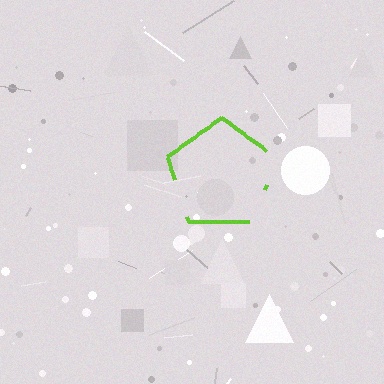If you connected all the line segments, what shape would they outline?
They would outline a pentagon.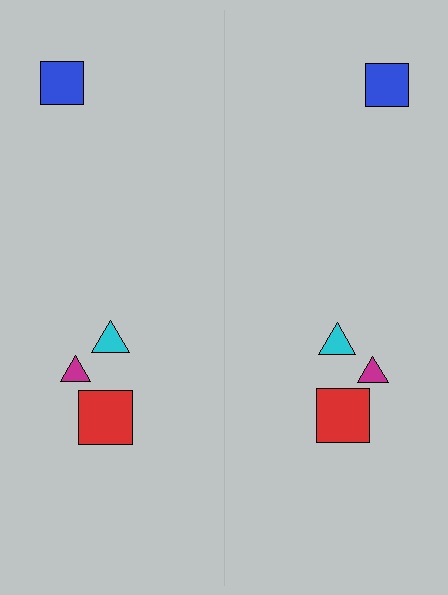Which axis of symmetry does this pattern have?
The pattern has a vertical axis of symmetry running through the center of the image.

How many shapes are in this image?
There are 8 shapes in this image.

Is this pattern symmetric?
Yes, this pattern has bilateral (reflection) symmetry.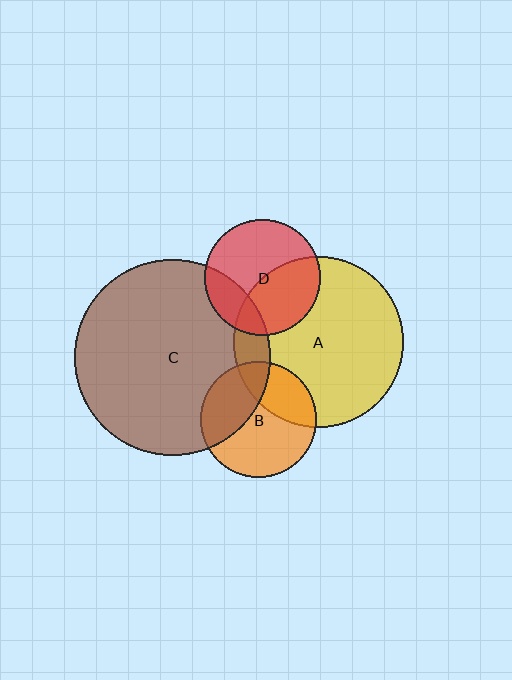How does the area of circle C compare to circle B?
Approximately 2.8 times.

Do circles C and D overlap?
Yes.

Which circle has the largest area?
Circle C (brown).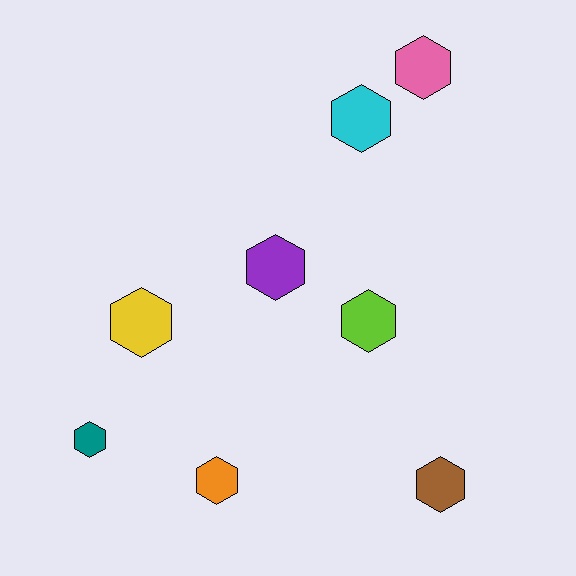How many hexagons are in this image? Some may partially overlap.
There are 8 hexagons.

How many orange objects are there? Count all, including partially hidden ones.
There is 1 orange object.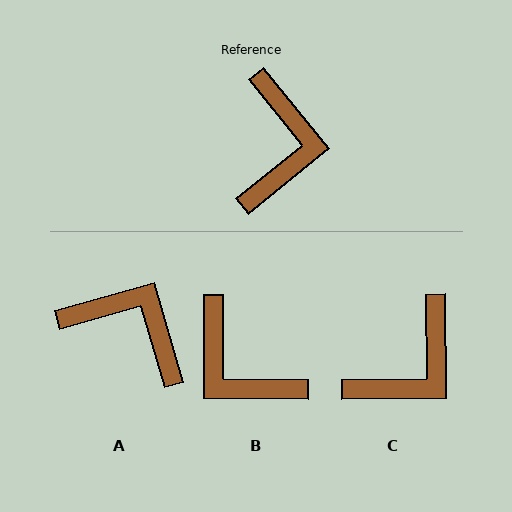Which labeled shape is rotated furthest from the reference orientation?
B, about 129 degrees away.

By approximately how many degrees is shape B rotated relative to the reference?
Approximately 129 degrees clockwise.